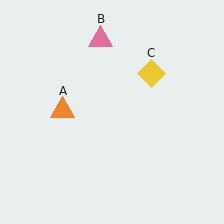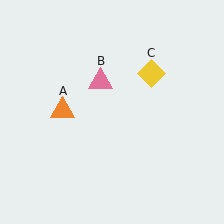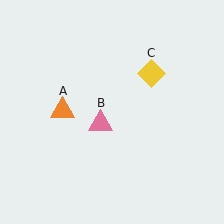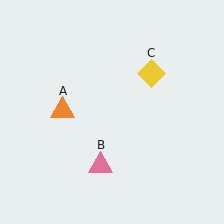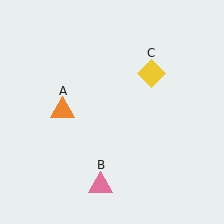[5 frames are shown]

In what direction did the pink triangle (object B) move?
The pink triangle (object B) moved down.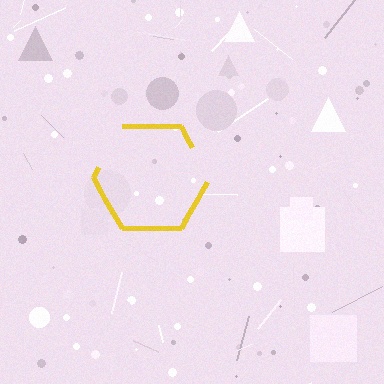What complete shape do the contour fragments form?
The contour fragments form a hexagon.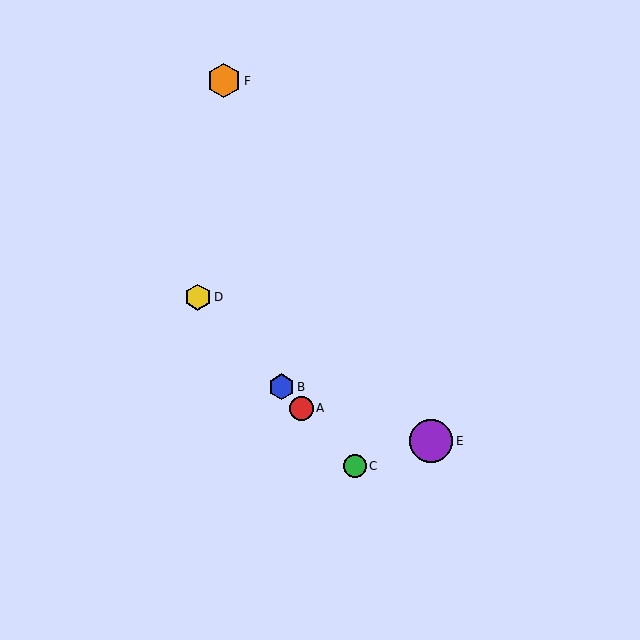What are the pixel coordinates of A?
Object A is at (301, 408).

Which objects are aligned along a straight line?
Objects A, B, C, D are aligned along a straight line.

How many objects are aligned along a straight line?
4 objects (A, B, C, D) are aligned along a straight line.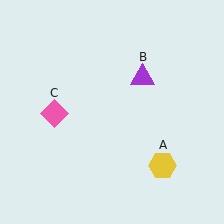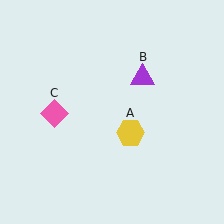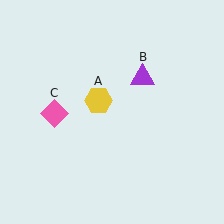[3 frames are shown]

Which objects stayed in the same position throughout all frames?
Purple triangle (object B) and pink diamond (object C) remained stationary.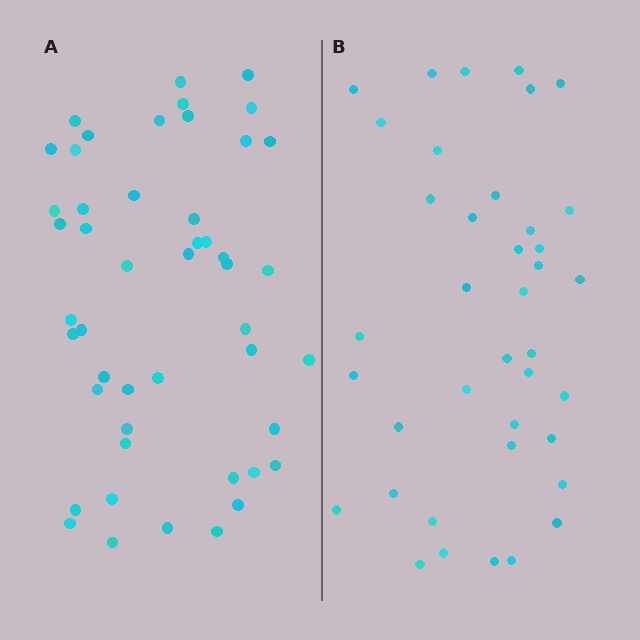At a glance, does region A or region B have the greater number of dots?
Region A (the left region) has more dots.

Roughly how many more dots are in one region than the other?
Region A has roughly 8 or so more dots than region B.